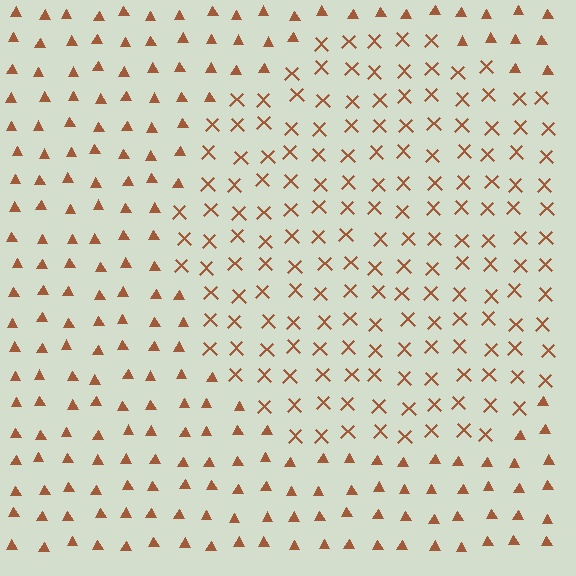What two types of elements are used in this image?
The image uses X marks inside the circle region and triangles outside it.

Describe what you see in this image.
The image is filled with small brown elements arranged in a uniform grid. A circle-shaped region contains X marks, while the surrounding area contains triangles. The boundary is defined purely by the change in element shape.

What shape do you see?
I see a circle.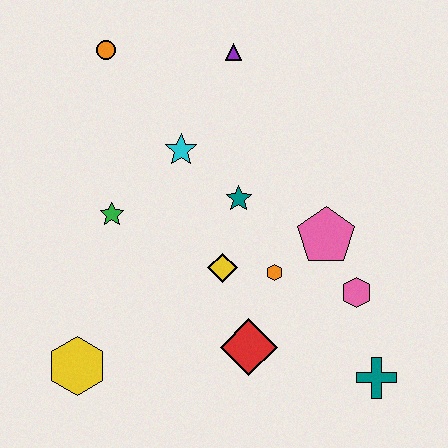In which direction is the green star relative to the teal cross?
The green star is to the left of the teal cross.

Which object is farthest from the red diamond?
The orange circle is farthest from the red diamond.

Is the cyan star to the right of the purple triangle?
No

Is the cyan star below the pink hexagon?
No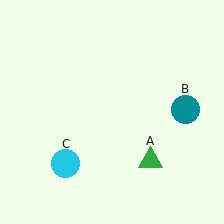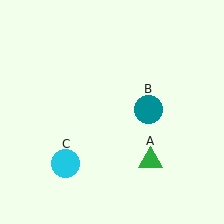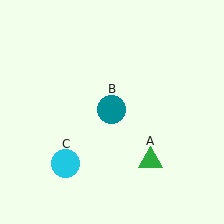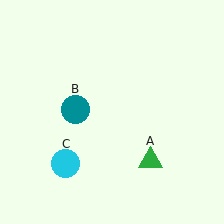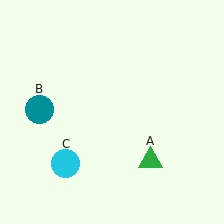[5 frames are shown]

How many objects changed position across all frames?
1 object changed position: teal circle (object B).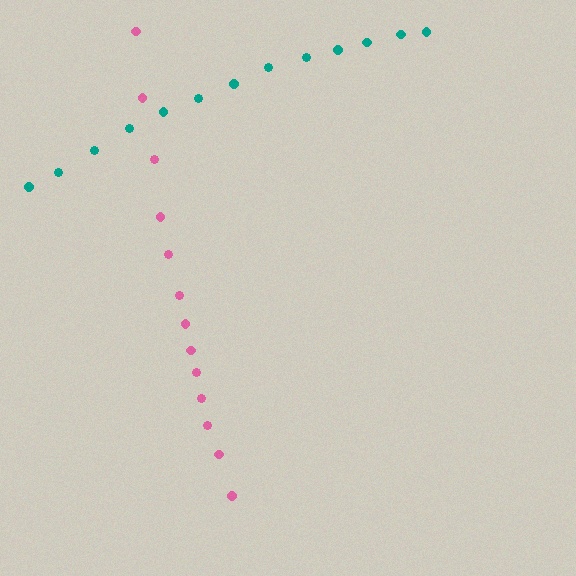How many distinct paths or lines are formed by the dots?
There are 2 distinct paths.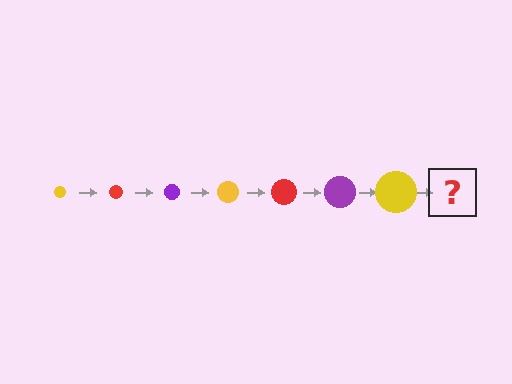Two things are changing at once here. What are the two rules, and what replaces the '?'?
The two rules are that the circle grows larger each step and the color cycles through yellow, red, and purple. The '?' should be a red circle, larger than the previous one.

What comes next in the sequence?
The next element should be a red circle, larger than the previous one.